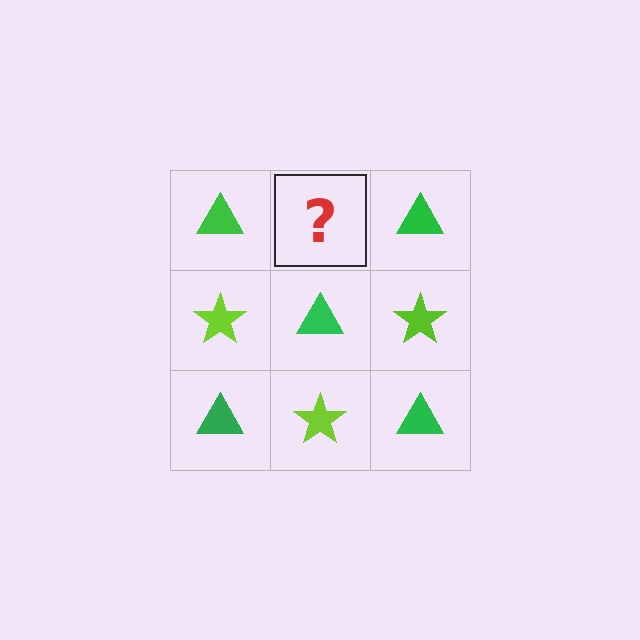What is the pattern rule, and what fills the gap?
The rule is that it alternates green triangle and lime star in a checkerboard pattern. The gap should be filled with a lime star.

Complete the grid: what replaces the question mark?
The question mark should be replaced with a lime star.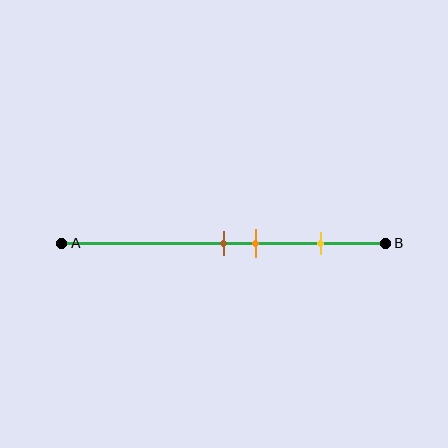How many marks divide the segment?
There are 3 marks dividing the segment.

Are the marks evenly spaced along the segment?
No, the marks are not evenly spaced.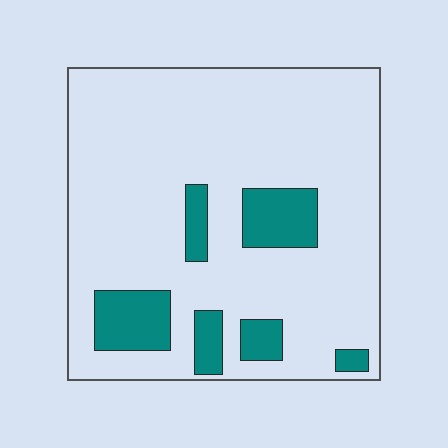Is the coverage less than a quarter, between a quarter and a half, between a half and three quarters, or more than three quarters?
Less than a quarter.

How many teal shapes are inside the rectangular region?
6.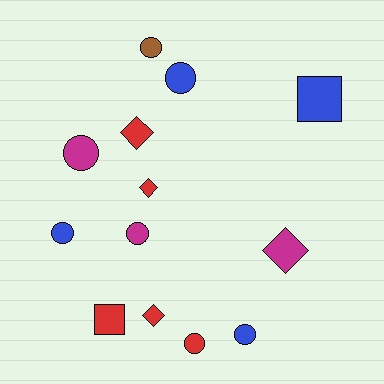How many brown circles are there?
There is 1 brown circle.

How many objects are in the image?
There are 13 objects.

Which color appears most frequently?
Red, with 5 objects.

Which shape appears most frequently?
Circle, with 7 objects.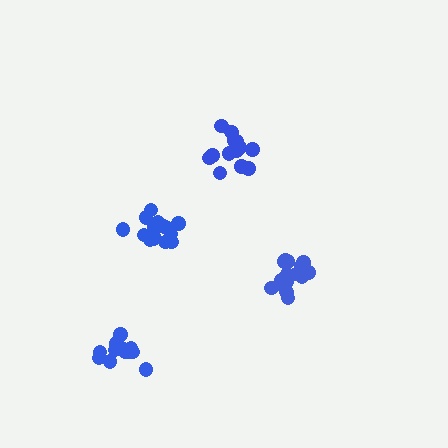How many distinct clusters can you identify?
There are 4 distinct clusters.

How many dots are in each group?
Group 1: 18 dots, Group 2: 13 dots, Group 3: 14 dots, Group 4: 17 dots (62 total).